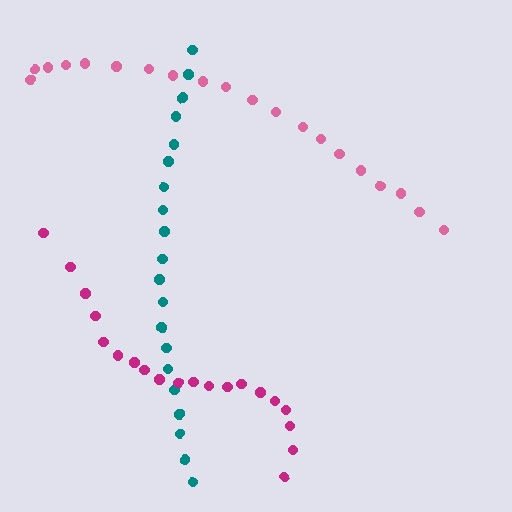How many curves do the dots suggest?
There are 3 distinct paths.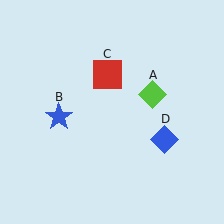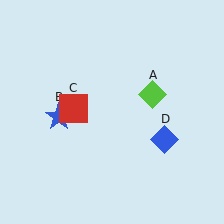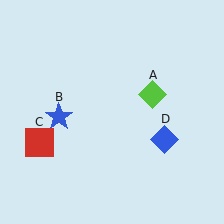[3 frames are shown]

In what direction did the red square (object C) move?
The red square (object C) moved down and to the left.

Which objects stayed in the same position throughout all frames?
Lime diamond (object A) and blue star (object B) and blue diamond (object D) remained stationary.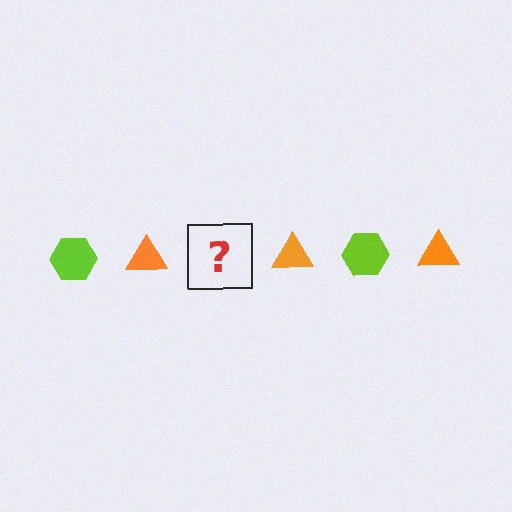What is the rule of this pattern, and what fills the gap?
The rule is that the pattern alternates between lime hexagon and orange triangle. The gap should be filled with a lime hexagon.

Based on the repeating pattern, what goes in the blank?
The blank should be a lime hexagon.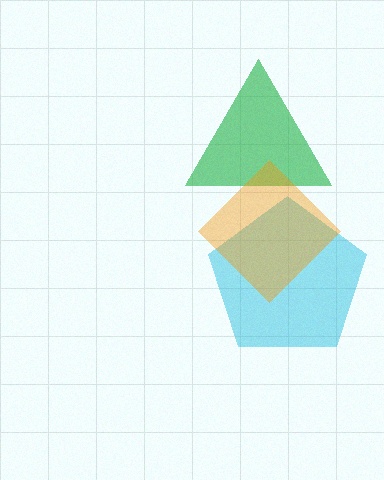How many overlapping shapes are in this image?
There are 3 overlapping shapes in the image.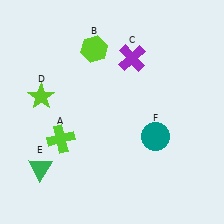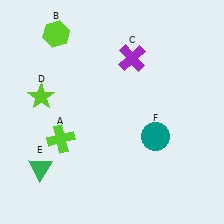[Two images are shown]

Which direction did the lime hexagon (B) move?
The lime hexagon (B) moved left.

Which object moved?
The lime hexagon (B) moved left.